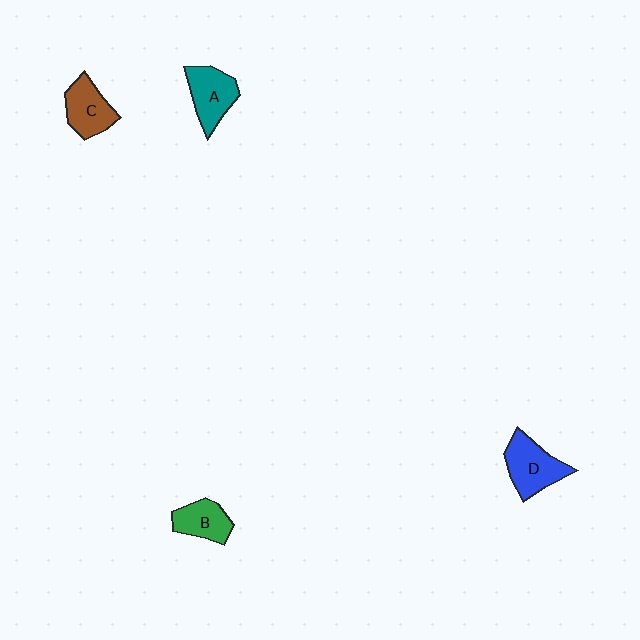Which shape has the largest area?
Shape D (blue).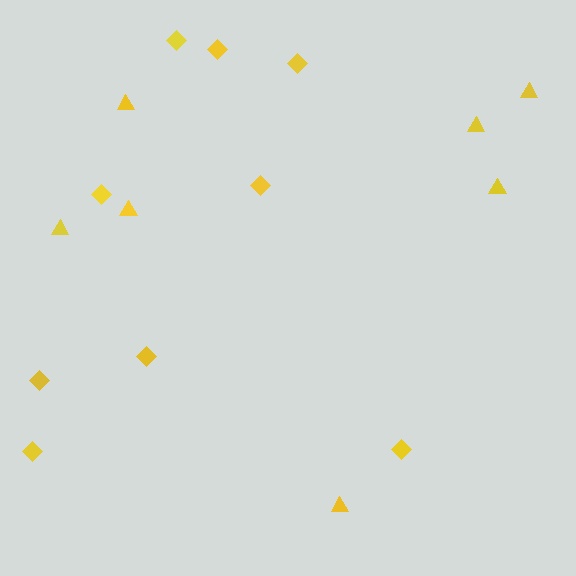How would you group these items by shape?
There are 2 groups: one group of diamonds (9) and one group of triangles (7).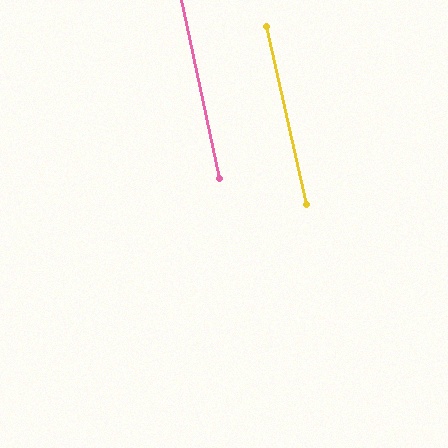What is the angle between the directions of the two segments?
Approximately 0 degrees.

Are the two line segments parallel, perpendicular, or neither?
Parallel — their directions differ by only 0.5°.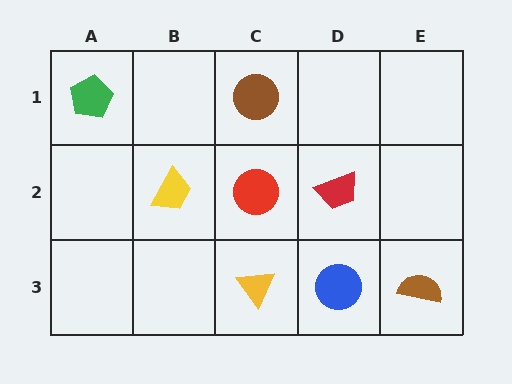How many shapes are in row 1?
2 shapes.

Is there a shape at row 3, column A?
No, that cell is empty.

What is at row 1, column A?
A green pentagon.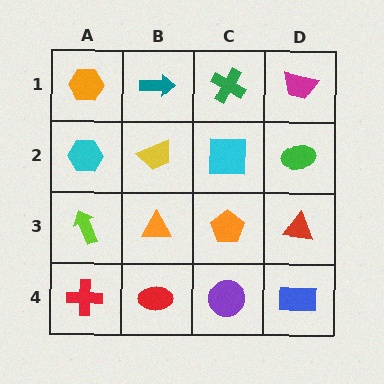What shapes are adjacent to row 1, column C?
A cyan square (row 2, column C), a teal arrow (row 1, column B), a magenta trapezoid (row 1, column D).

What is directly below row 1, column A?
A cyan hexagon.